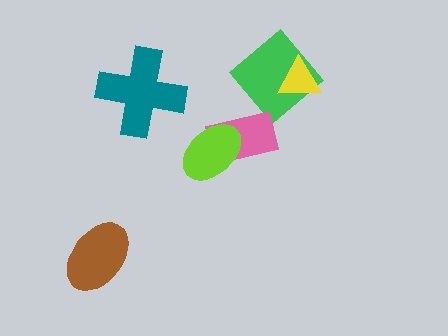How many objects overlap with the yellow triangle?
1 object overlaps with the yellow triangle.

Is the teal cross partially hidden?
No, no other shape covers it.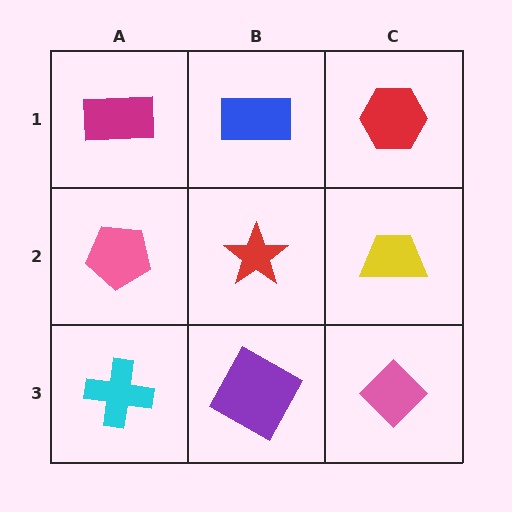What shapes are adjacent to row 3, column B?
A red star (row 2, column B), a cyan cross (row 3, column A), a pink diamond (row 3, column C).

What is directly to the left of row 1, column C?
A blue rectangle.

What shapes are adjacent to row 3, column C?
A yellow trapezoid (row 2, column C), a purple square (row 3, column B).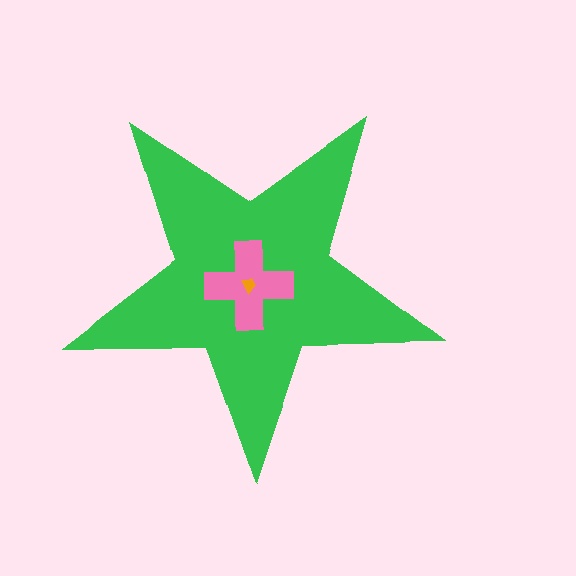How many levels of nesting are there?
3.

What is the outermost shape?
The green star.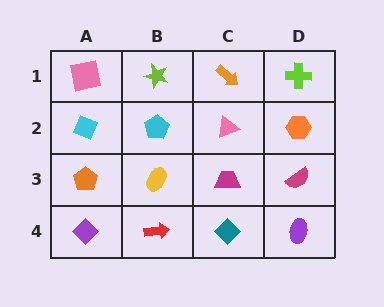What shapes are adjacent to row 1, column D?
An orange hexagon (row 2, column D), an orange arrow (row 1, column C).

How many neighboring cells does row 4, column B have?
3.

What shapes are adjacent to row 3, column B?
A cyan pentagon (row 2, column B), a red arrow (row 4, column B), an orange pentagon (row 3, column A), a magenta trapezoid (row 3, column C).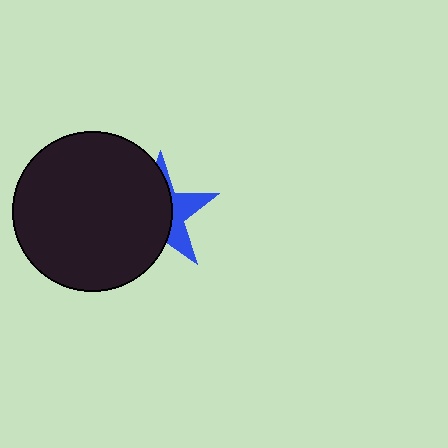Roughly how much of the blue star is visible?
A small part of it is visible (roughly 36%).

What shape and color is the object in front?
The object in front is a black circle.